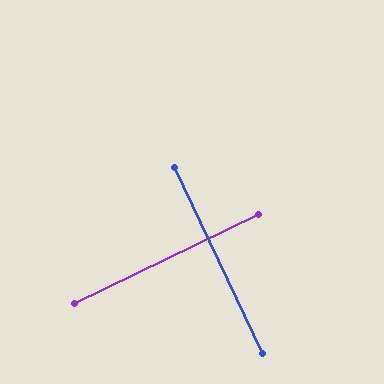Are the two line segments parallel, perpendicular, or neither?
Perpendicular — they meet at approximately 90°.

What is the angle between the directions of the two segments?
Approximately 90 degrees.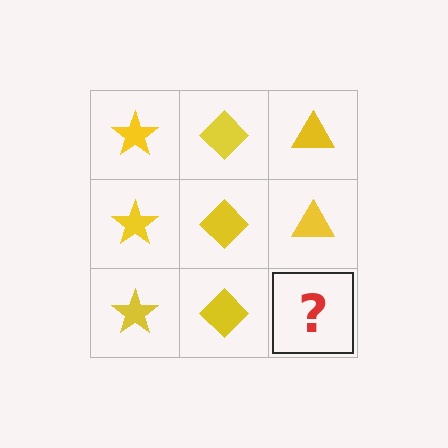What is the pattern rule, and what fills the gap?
The rule is that each column has a consistent shape. The gap should be filled with a yellow triangle.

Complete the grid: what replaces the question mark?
The question mark should be replaced with a yellow triangle.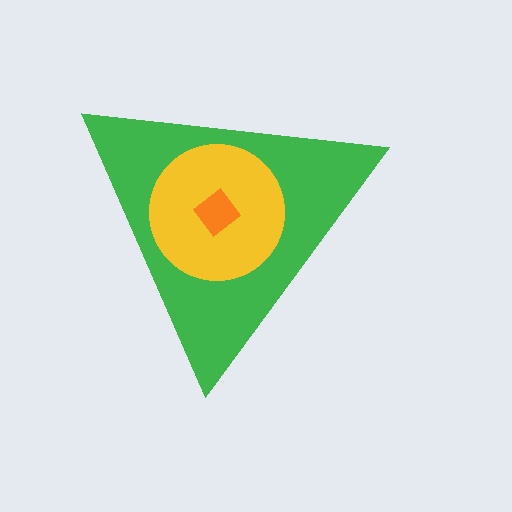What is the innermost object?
The orange diamond.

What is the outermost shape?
The green triangle.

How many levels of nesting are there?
3.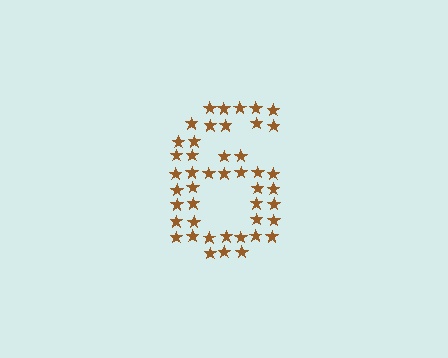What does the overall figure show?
The overall figure shows the digit 6.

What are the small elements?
The small elements are stars.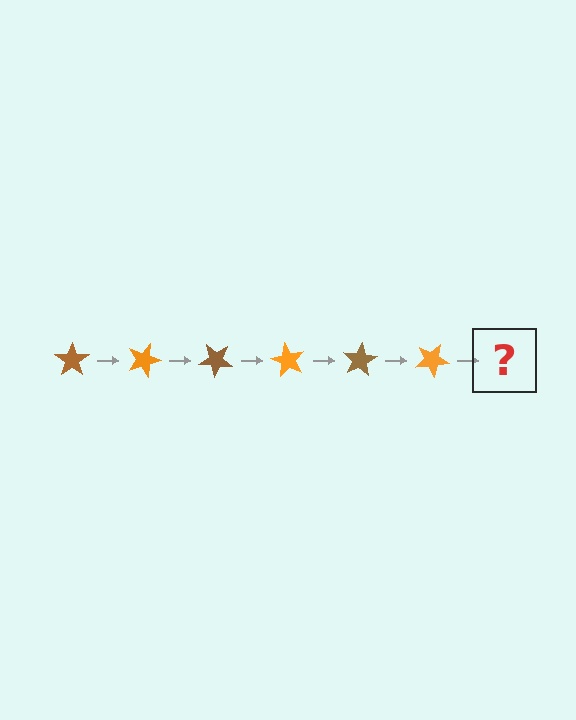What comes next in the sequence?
The next element should be a brown star, rotated 120 degrees from the start.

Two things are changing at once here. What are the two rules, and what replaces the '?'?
The two rules are that it rotates 20 degrees each step and the color cycles through brown and orange. The '?' should be a brown star, rotated 120 degrees from the start.